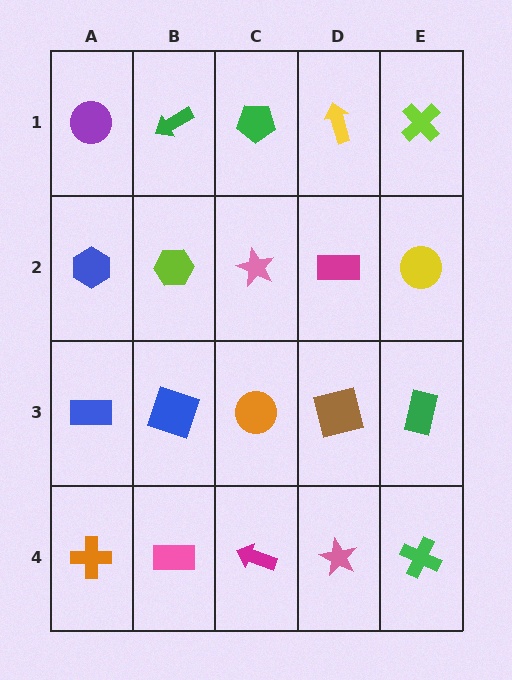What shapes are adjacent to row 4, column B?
A blue square (row 3, column B), an orange cross (row 4, column A), a magenta arrow (row 4, column C).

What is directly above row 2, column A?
A purple circle.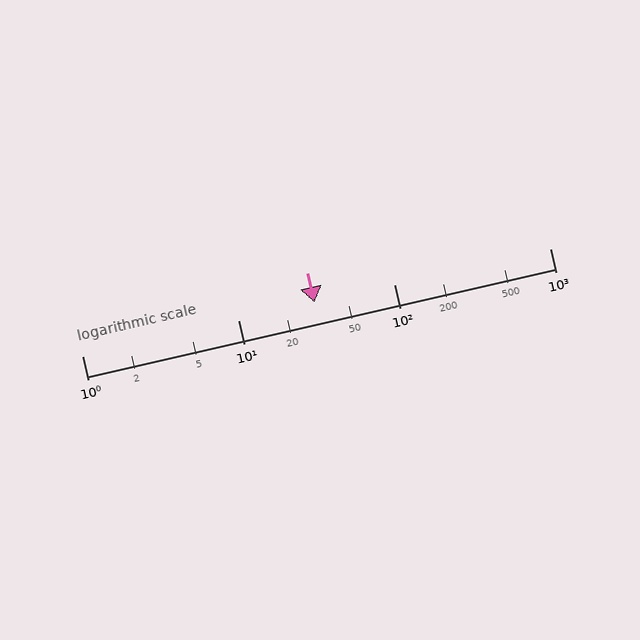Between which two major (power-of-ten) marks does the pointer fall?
The pointer is between 10 and 100.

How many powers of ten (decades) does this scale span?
The scale spans 3 decades, from 1 to 1000.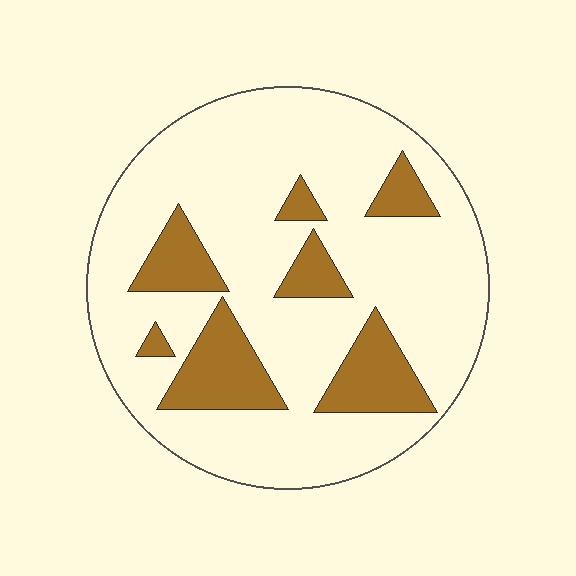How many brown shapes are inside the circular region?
7.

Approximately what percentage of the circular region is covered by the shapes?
Approximately 20%.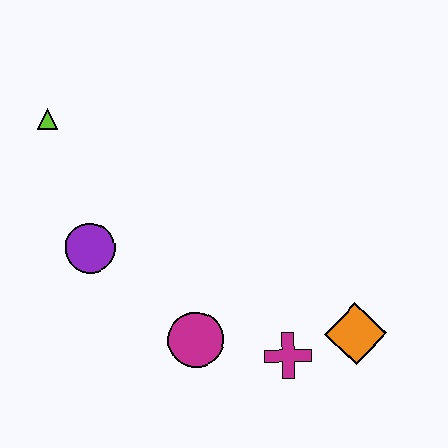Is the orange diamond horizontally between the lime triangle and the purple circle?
No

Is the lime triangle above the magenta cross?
Yes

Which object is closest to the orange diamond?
The magenta cross is closest to the orange diamond.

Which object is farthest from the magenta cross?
The lime triangle is farthest from the magenta cross.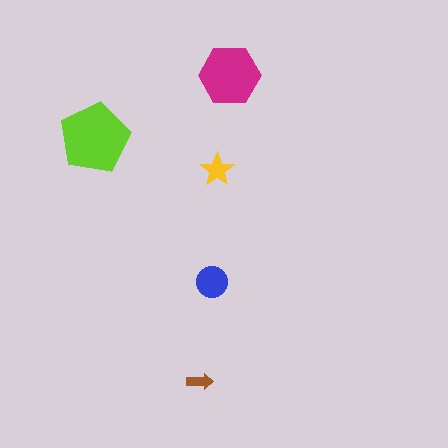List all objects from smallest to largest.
The brown arrow, the yellow star, the blue circle, the magenta hexagon, the lime pentagon.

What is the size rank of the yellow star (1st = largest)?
4th.